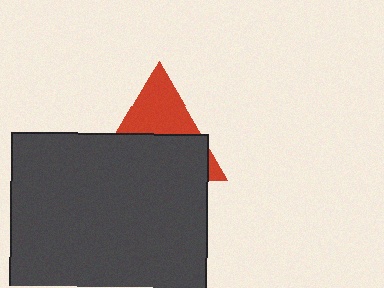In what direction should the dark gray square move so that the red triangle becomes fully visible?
The dark gray square should move down. That is the shortest direction to clear the overlap and leave the red triangle fully visible.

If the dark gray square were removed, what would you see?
You would see the complete red triangle.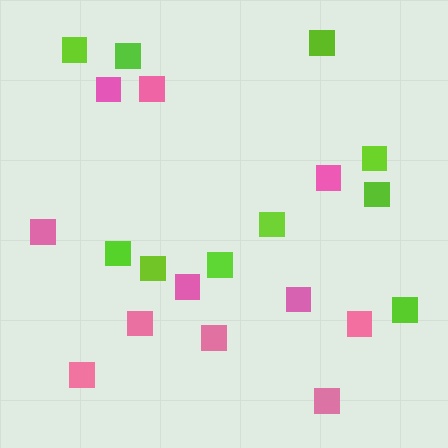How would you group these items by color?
There are 2 groups: one group of lime squares (10) and one group of pink squares (11).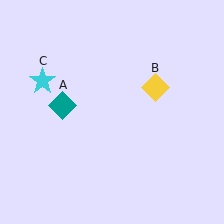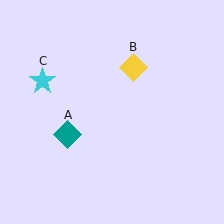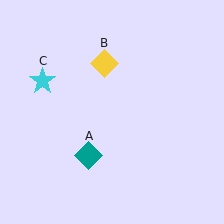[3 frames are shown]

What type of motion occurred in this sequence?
The teal diamond (object A), yellow diamond (object B) rotated counterclockwise around the center of the scene.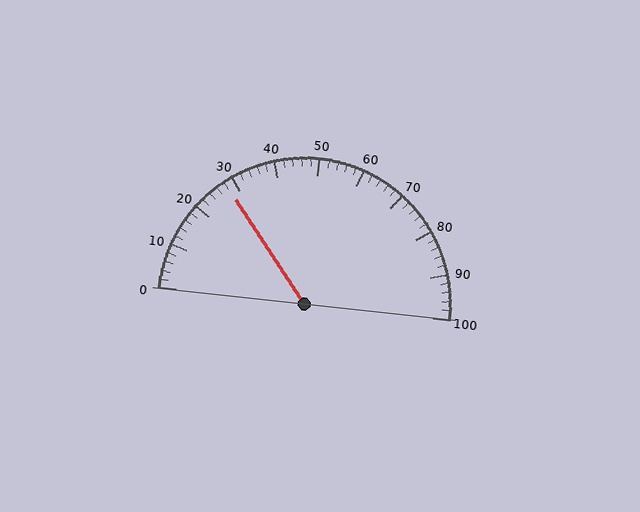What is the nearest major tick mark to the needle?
The nearest major tick mark is 30.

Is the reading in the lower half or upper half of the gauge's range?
The reading is in the lower half of the range (0 to 100).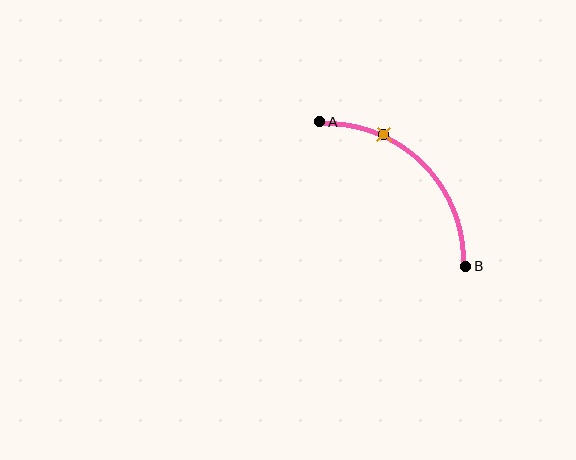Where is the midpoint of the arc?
The arc midpoint is the point on the curve farthest from the straight line joining A and B. It sits above and to the right of that line.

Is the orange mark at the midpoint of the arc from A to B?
No. The orange mark lies on the arc but is closer to endpoint A. The arc midpoint would be at the point on the curve equidistant along the arc from both A and B.